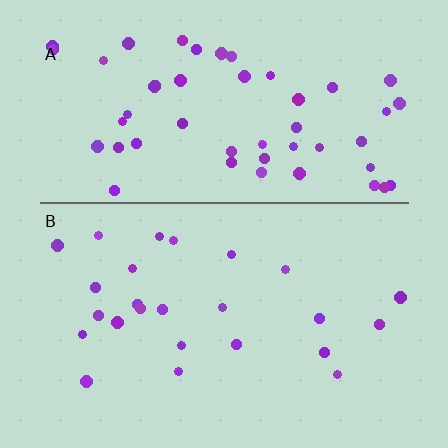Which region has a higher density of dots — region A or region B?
A (the top).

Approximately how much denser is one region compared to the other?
Approximately 2.1× — region A over region B.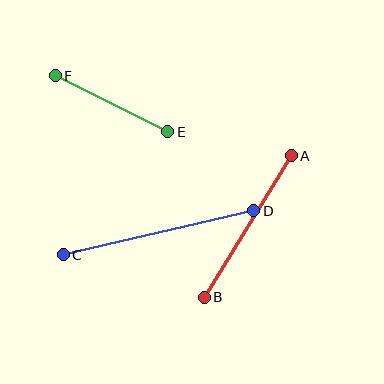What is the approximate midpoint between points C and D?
The midpoint is at approximately (159, 233) pixels.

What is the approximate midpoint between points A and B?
The midpoint is at approximately (248, 227) pixels.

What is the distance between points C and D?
The distance is approximately 195 pixels.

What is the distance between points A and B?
The distance is approximately 166 pixels.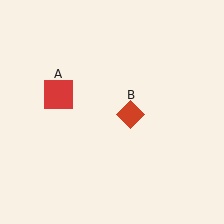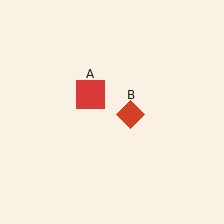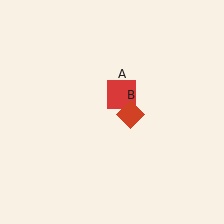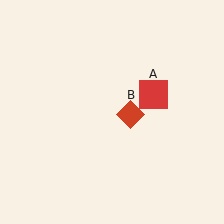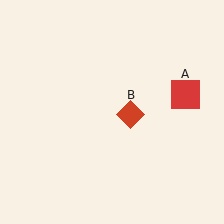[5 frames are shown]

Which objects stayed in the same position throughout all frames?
Red diamond (object B) remained stationary.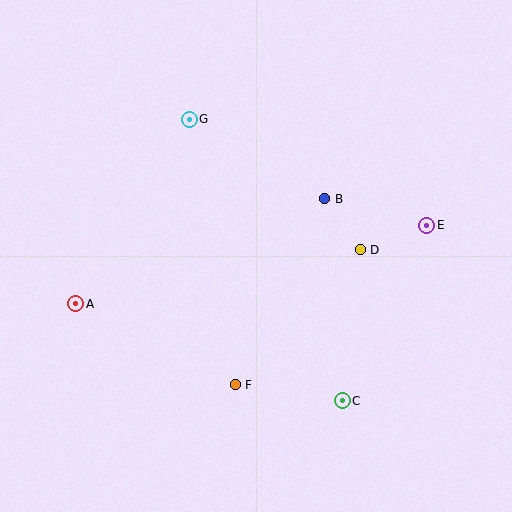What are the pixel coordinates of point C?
Point C is at (342, 401).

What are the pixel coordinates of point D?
Point D is at (360, 250).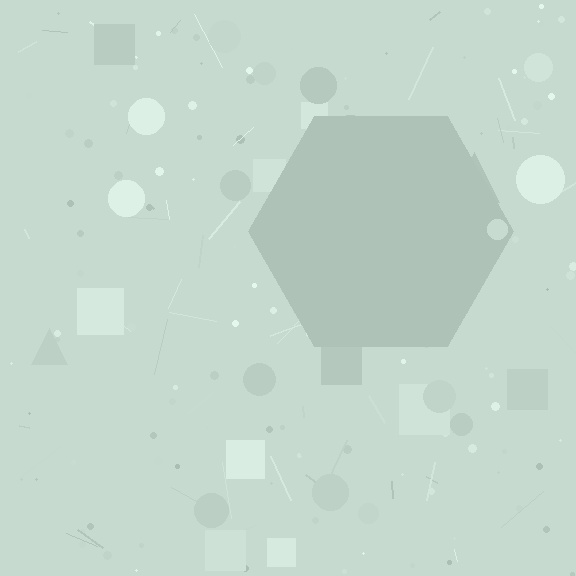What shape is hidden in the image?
A hexagon is hidden in the image.